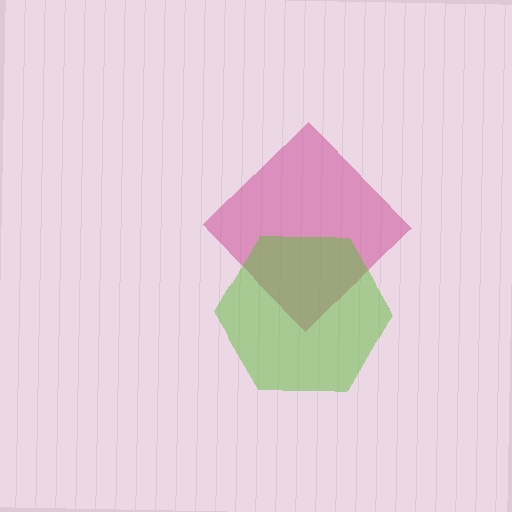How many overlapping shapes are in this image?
There are 2 overlapping shapes in the image.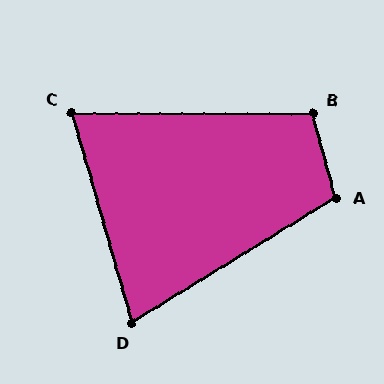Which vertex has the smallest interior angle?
C, at approximately 74 degrees.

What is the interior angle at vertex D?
Approximately 75 degrees (acute).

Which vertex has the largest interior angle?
A, at approximately 106 degrees.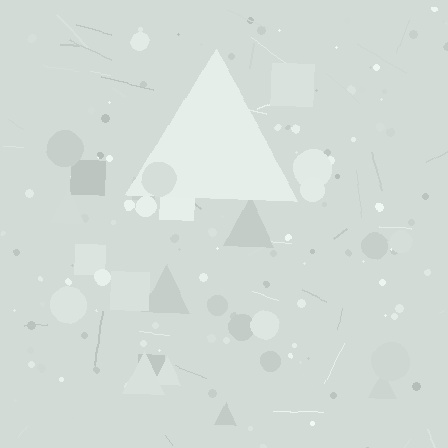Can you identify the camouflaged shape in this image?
The camouflaged shape is a triangle.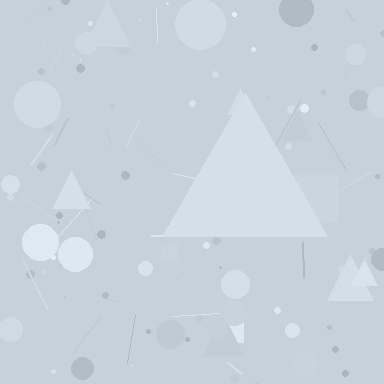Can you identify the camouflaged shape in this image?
The camouflaged shape is a triangle.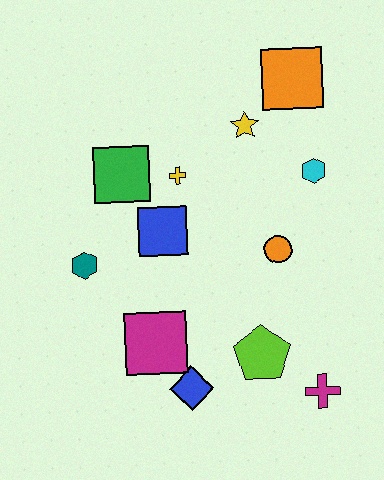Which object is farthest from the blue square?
The magenta cross is farthest from the blue square.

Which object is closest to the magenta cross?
The lime pentagon is closest to the magenta cross.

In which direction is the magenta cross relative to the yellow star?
The magenta cross is below the yellow star.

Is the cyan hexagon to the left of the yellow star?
No